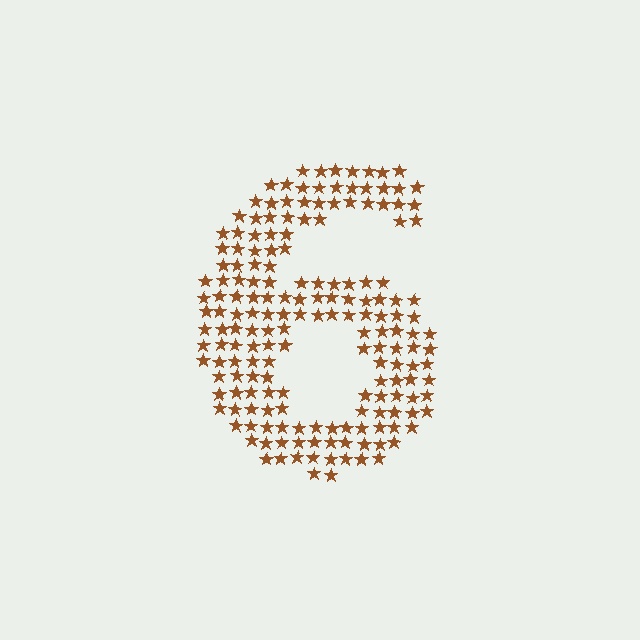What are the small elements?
The small elements are stars.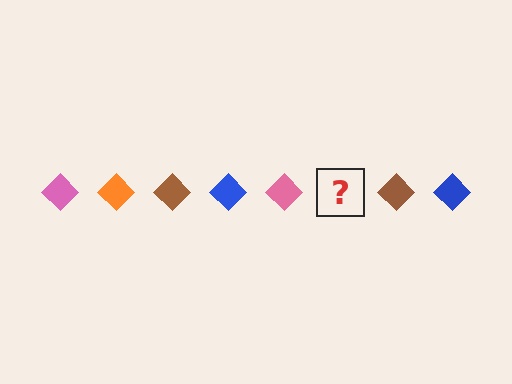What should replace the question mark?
The question mark should be replaced with an orange diamond.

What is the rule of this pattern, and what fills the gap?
The rule is that the pattern cycles through pink, orange, brown, blue diamonds. The gap should be filled with an orange diamond.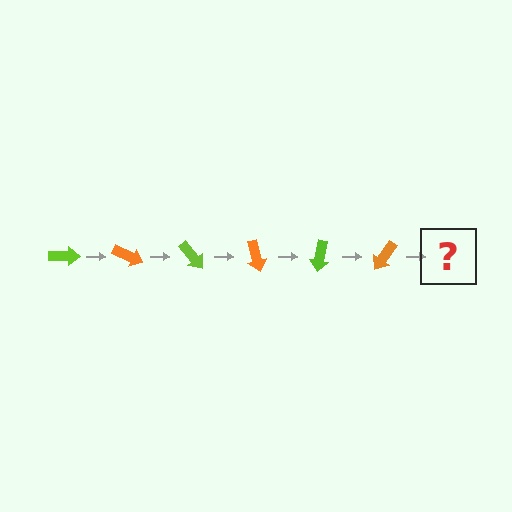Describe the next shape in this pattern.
It should be a lime arrow, rotated 150 degrees from the start.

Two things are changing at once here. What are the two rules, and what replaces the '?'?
The two rules are that it rotates 25 degrees each step and the color cycles through lime and orange. The '?' should be a lime arrow, rotated 150 degrees from the start.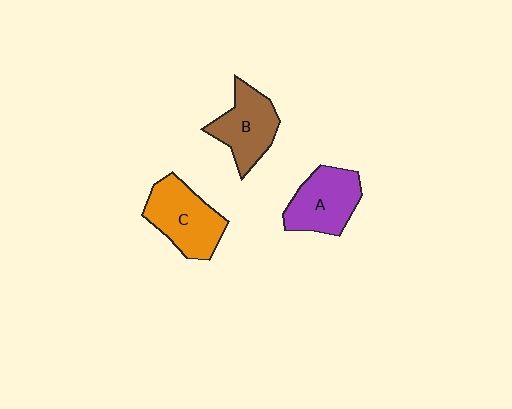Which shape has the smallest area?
Shape B (brown).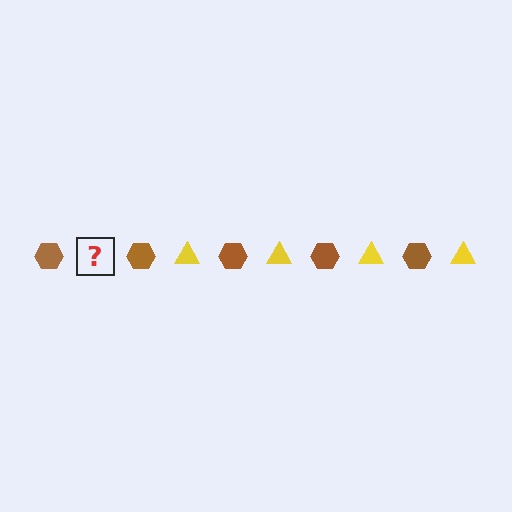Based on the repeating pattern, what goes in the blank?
The blank should be a yellow triangle.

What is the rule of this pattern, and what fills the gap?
The rule is that the pattern alternates between brown hexagon and yellow triangle. The gap should be filled with a yellow triangle.